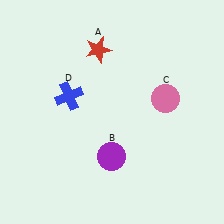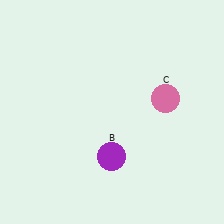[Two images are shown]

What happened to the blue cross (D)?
The blue cross (D) was removed in Image 2. It was in the top-left area of Image 1.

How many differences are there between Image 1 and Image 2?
There are 2 differences between the two images.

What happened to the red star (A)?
The red star (A) was removed in Image 2. It was in the top-left area of Image 1.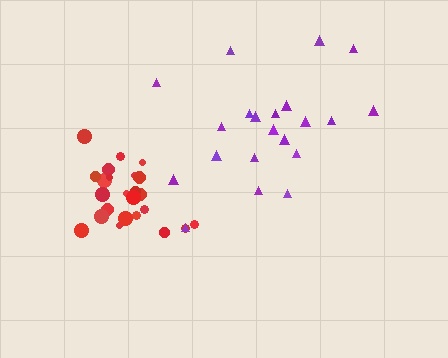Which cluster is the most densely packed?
Red.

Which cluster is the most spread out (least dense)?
Purple.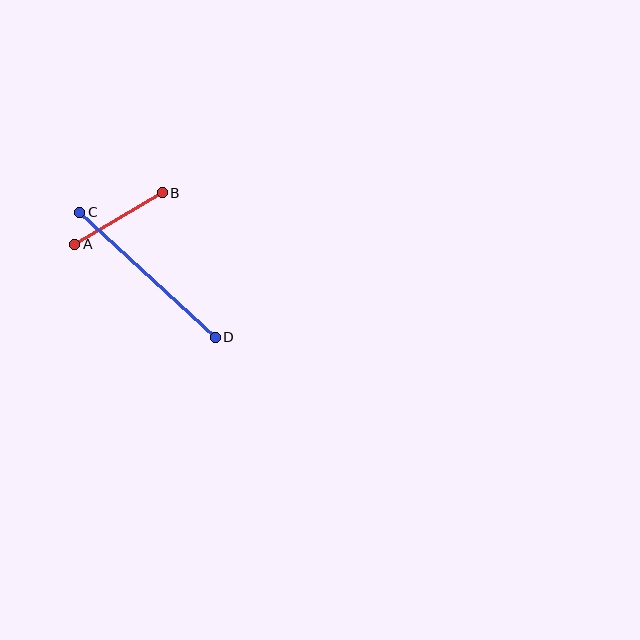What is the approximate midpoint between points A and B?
The midpoint is at approximately (118, 219) pixels.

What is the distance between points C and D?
The distance is approximately 184 pixels.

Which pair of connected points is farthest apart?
Points C and D are farthest apart.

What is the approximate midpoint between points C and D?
The midpoint is at approximately (147, 275) pixels.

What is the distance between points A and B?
The distance is approximately 102 pixels.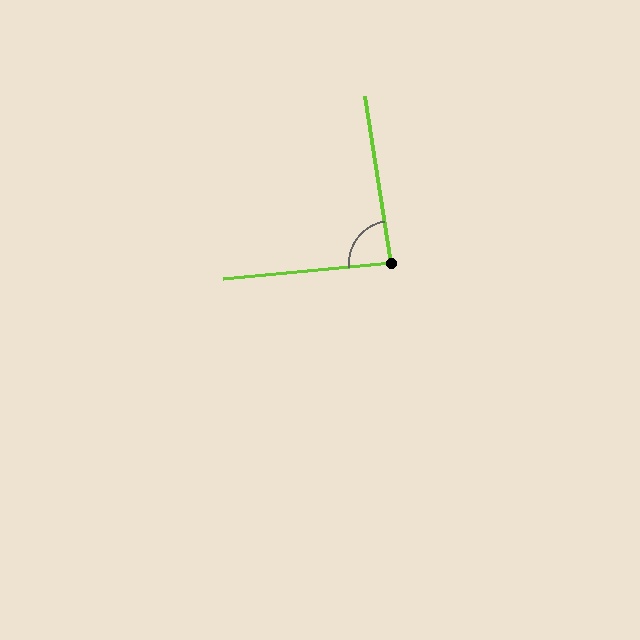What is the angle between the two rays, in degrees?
Approximately 87 degrees.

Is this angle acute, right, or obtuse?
It is approximately a right angle.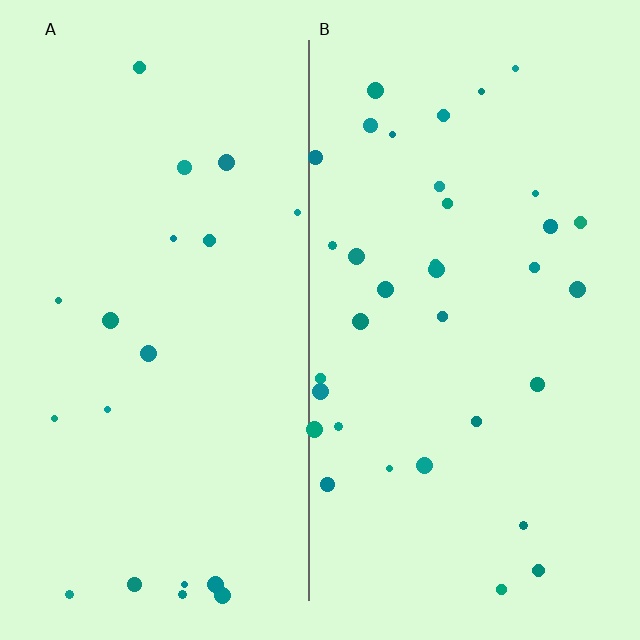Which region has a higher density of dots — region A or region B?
B (the right).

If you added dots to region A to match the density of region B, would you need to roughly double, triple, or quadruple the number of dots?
Approximately double.